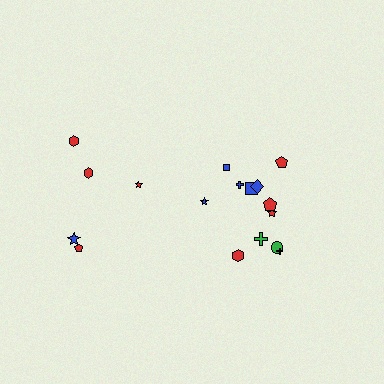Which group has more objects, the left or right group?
The right group.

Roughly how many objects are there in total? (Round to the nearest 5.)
Roughly 15 objects in total.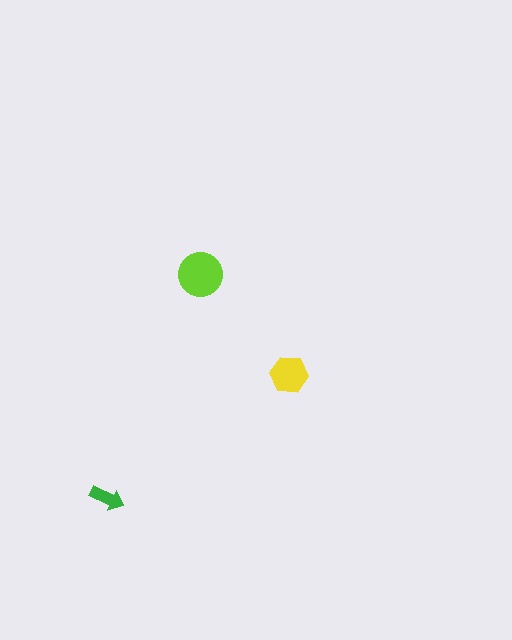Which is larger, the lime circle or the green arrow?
The lime circle.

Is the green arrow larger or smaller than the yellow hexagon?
Smaller.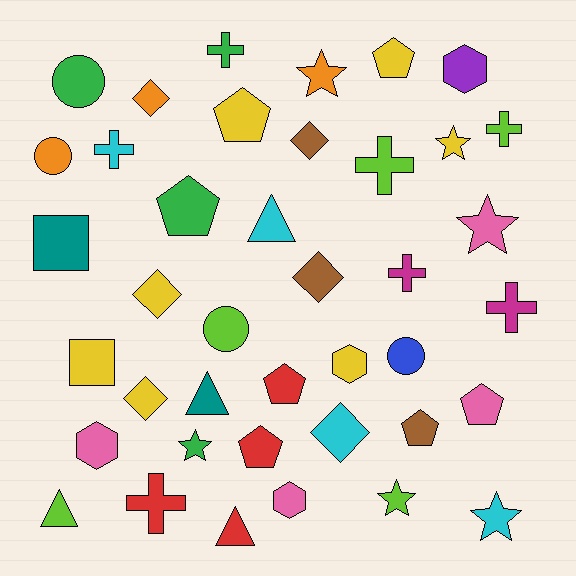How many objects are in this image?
There are 40 objects.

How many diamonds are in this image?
There are 6 diamonds.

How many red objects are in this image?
There are 4 red objects.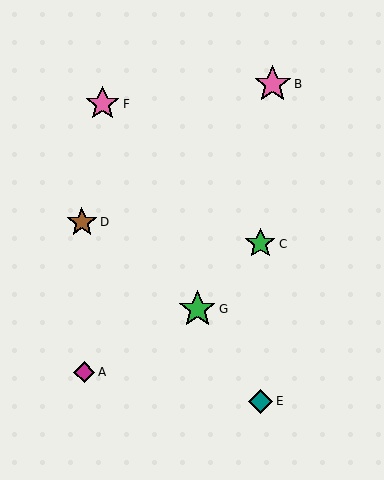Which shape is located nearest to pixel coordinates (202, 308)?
The green star (labeled G) at (197, 309) is nearest to that location.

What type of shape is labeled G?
Shape G is a green star.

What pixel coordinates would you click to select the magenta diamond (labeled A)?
Click at (84, 372) to select the magenta diamond A.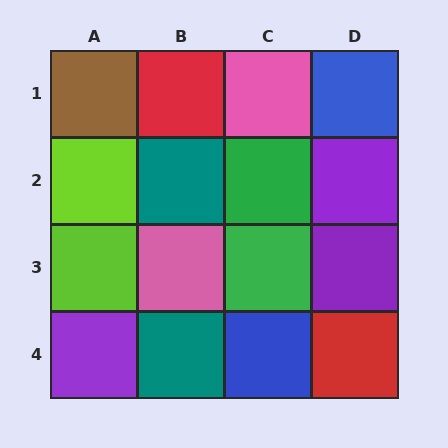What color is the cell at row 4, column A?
Purple.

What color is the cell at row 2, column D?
Purple.